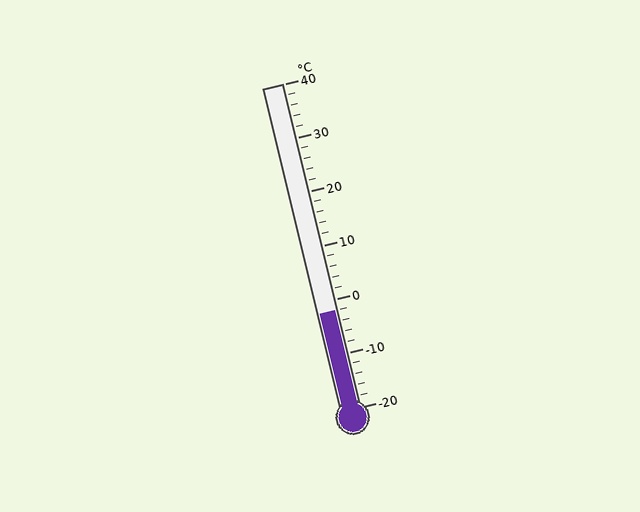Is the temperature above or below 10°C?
The temperature is below 10°C.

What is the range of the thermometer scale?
The thermometer scale ranges from -20°C to 40°C.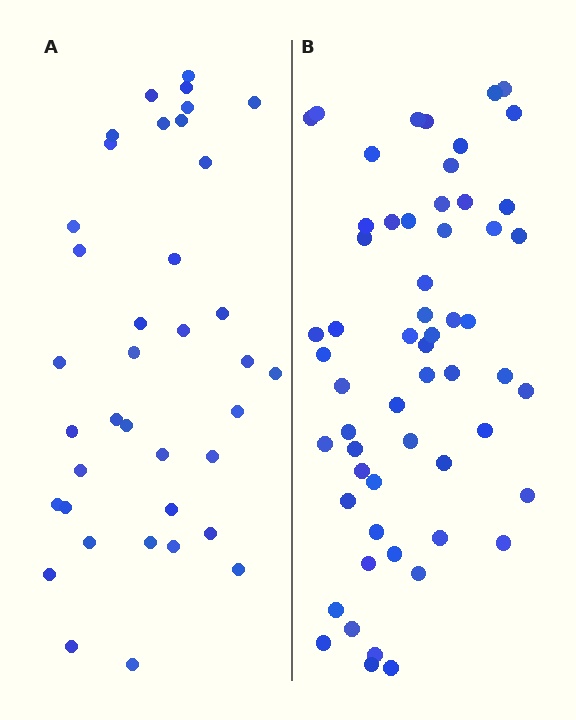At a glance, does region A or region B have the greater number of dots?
Region B (the right region) has more dots.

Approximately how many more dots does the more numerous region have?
Region B has approximately 20 more dots than region A.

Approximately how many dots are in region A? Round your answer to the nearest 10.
About 40 dots. (The exact count is 38, which rounds to 40.)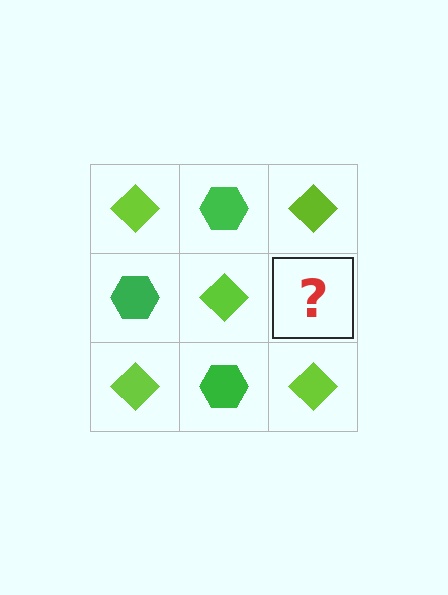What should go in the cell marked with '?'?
The missing cell should contain a green hexagon.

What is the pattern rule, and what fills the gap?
The rule is that it alternates lime diamond and green hexagon in a checkerboard pattern. The gap should be filled with a green hexagon.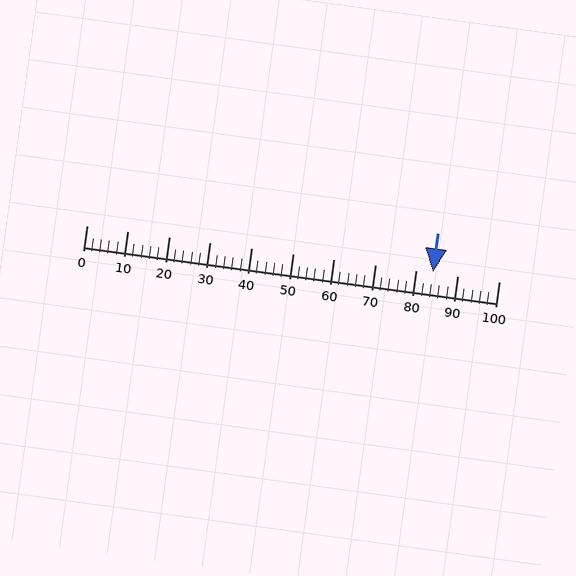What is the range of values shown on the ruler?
The ruler shows values from 0 to 100.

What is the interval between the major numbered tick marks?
The major tick marks are spaced 10 units apart.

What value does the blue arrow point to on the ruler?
The blue arrow points to approximately 84.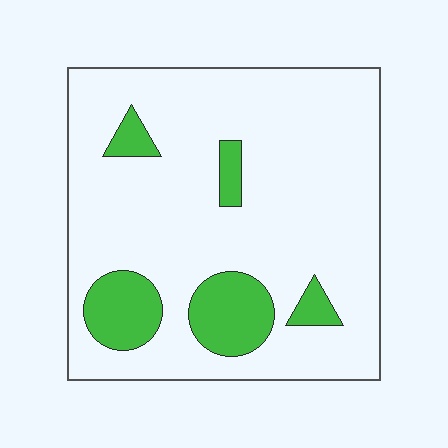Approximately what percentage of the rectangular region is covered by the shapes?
Approximately 15%.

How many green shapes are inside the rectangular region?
5.